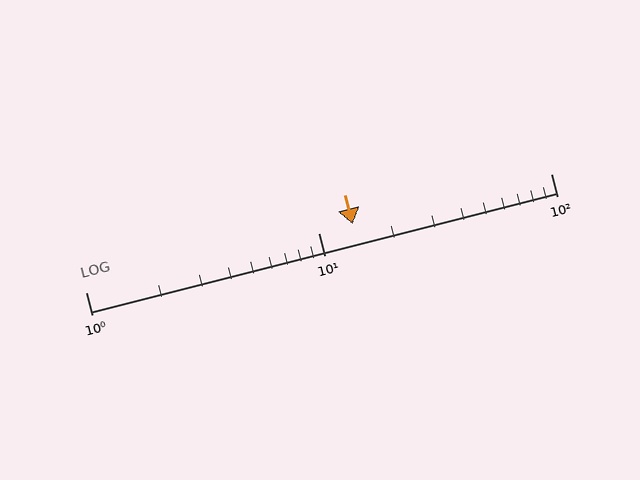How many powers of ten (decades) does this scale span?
The scale spans 2 decades, from 1 to 100.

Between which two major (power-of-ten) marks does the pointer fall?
The pointer is between 10 and 100.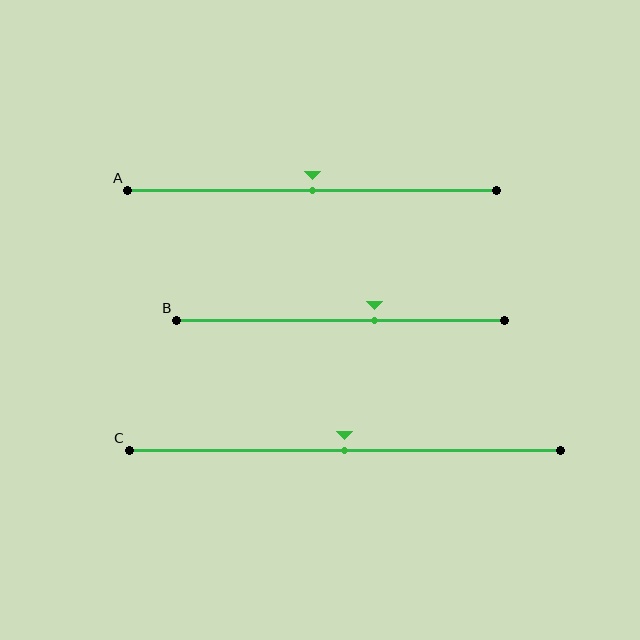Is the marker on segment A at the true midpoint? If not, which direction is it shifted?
Yes, the marker on segment A is at the true midpoint.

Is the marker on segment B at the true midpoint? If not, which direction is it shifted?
No, the marker on segment B is shifted to the right by about 10% of the segment length.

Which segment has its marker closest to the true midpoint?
Segment A has its marker closest to the true midpoint.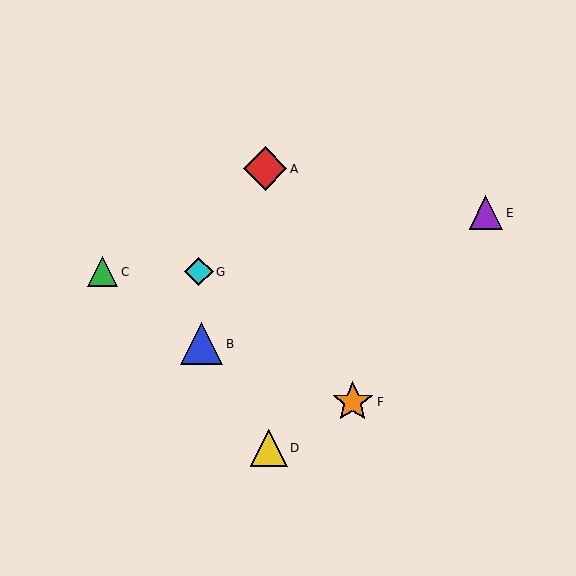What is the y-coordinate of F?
Object F is at y≈402.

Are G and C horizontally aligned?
Yes, both are at y≈272.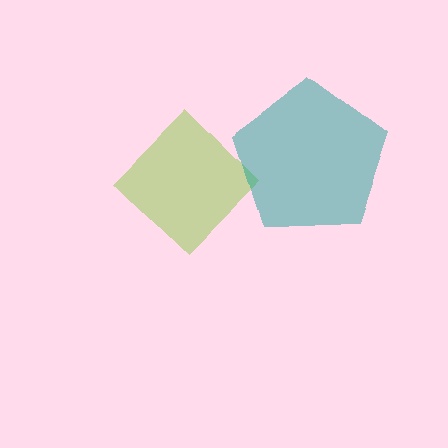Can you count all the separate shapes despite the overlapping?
Yes, there are 2 separate shapes.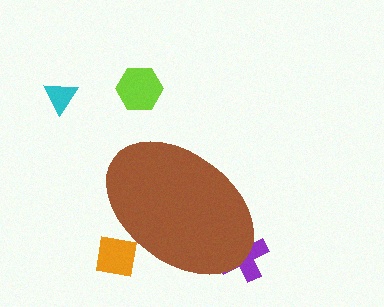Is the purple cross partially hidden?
Yes, the purple cross is partially hidden behind the brown ellipse.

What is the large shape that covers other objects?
A brown ellipse.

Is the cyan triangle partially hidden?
No, the cyan triangle is fully visible.